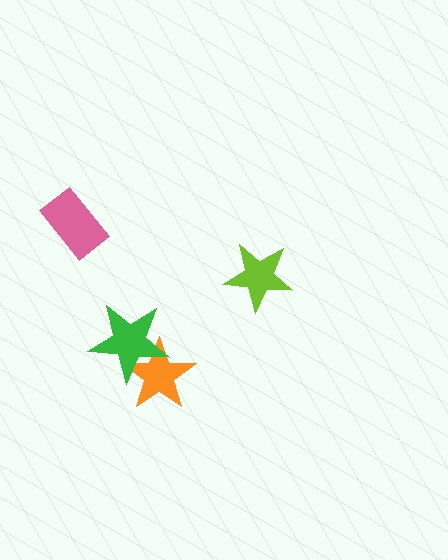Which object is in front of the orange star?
The green star is in front of the orange star.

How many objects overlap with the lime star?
0 objects overlap with the lime star.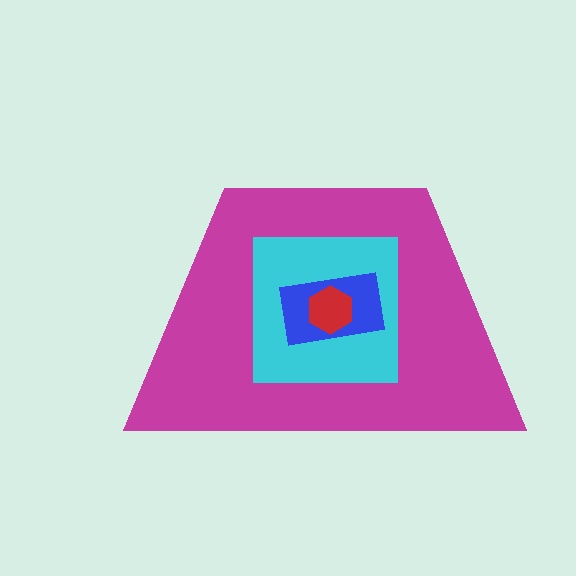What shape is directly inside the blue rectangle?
The red hexagon.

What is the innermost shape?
The red hexagon.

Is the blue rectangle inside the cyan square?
Yes.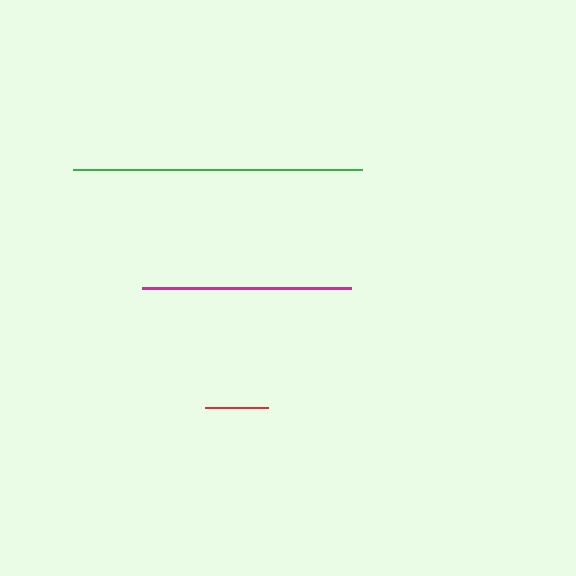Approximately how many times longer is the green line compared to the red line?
The green line is approximately 4.6 times the length of the red line.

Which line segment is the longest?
The green line is the longest at approximately 289 pixels.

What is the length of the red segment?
The red segment is approximately 63 pixels long.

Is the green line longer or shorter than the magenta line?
The green line is longer than the magenta line.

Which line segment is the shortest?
The red line is the shortest at approximately 63 pixels.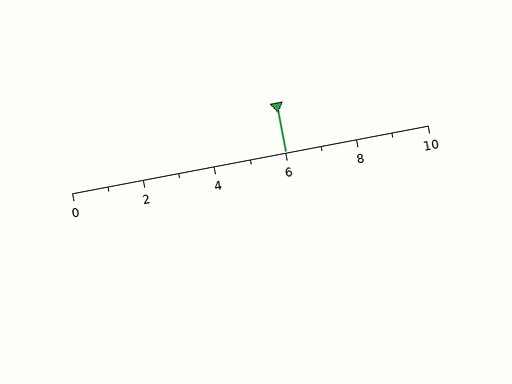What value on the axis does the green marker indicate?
The marker indicates approximately 6.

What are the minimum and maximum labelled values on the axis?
The axis runs from 0 to 10.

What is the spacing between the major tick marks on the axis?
The major ticks are spaced 2 apart.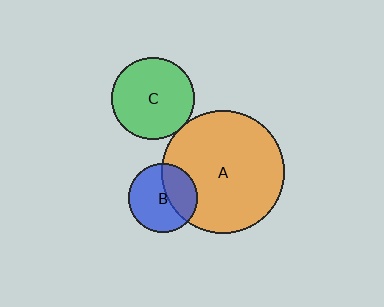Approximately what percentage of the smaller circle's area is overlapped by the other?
Approximately 35%.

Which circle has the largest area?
Circle A (orange).